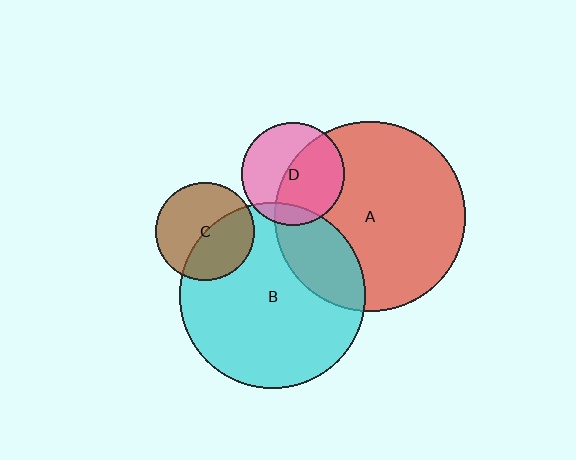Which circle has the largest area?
Circle A (red).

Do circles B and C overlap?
Yes.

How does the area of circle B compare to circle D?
Approximately 3.2 times.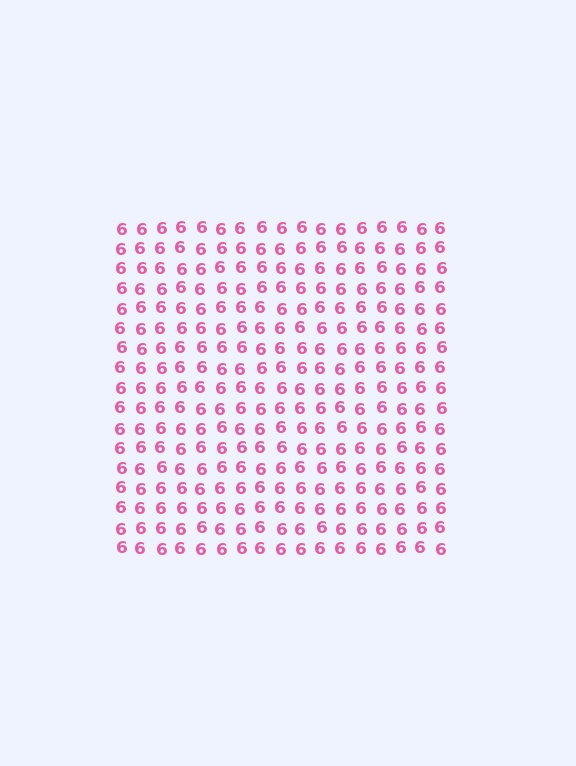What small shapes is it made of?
It is made of small digit 6's.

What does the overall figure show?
The overall figure shows a square.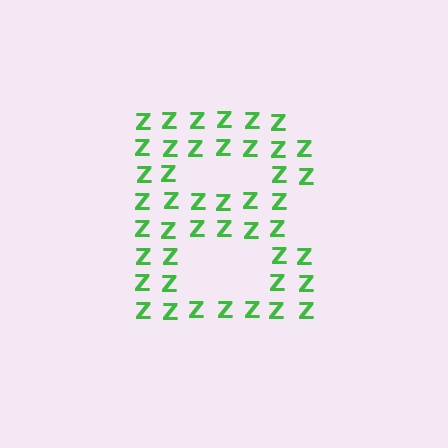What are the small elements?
The small elements are letter Z's.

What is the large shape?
The large shape is the letter B.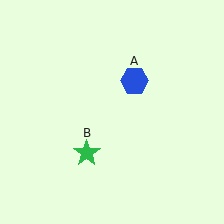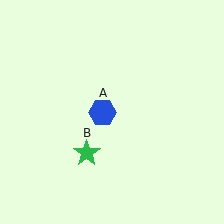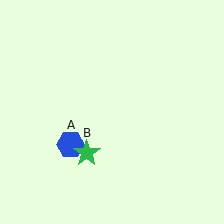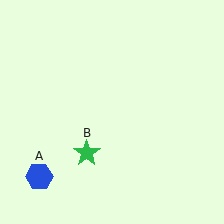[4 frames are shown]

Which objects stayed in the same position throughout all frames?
Green star (object B) remained stationary.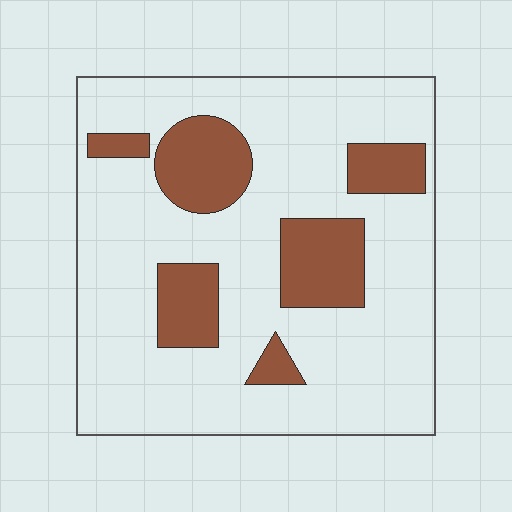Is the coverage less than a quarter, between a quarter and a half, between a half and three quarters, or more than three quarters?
Less than a quarter.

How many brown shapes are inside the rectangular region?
6.